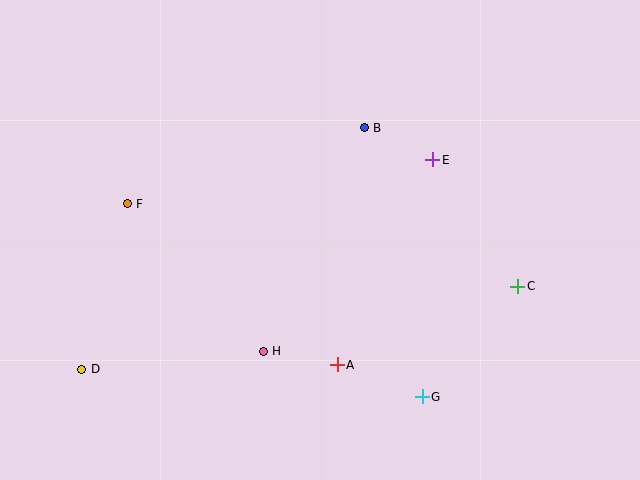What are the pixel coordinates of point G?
Point G is at (422, 397).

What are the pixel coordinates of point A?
Point A is at (337, 365).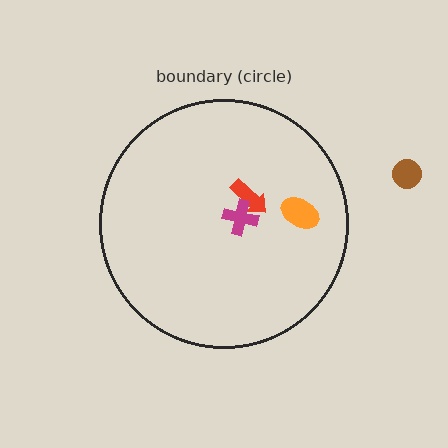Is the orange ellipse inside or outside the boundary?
Inside.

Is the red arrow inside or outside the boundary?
Inside.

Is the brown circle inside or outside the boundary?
Outside.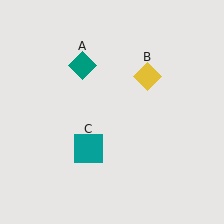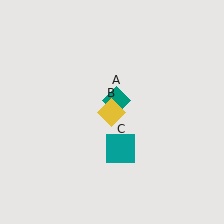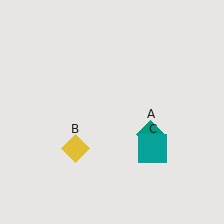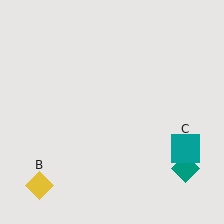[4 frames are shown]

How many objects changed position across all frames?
3 objects changed position: teal diamond (object A), yellow diamond (object B), teal square (object C).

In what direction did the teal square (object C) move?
The teal square (object C) moved right.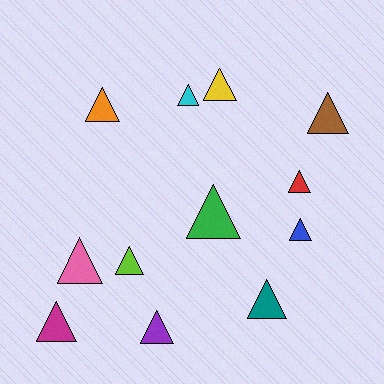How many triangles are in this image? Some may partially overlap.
There are 12 triangles.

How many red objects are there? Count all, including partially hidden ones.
There is 1 red object.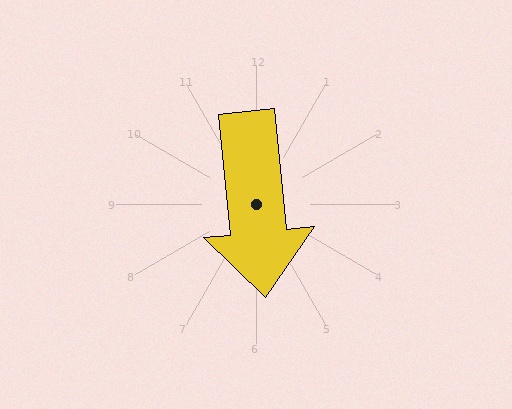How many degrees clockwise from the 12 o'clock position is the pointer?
Approximately 174 degrees.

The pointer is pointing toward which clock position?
Roughly 6 o'clock.